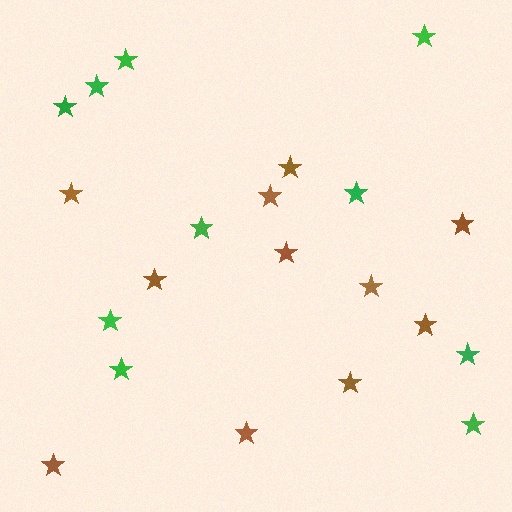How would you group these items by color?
There are 2 groups: one group of green stars (10) and one group of brown stars (11).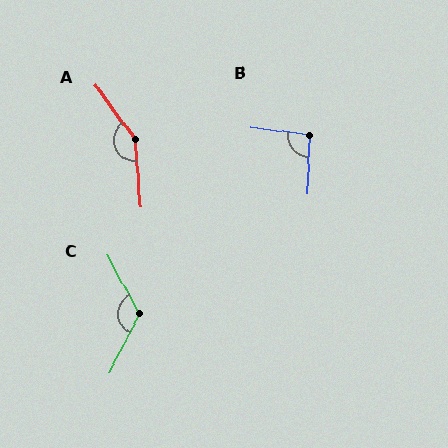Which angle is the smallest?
B, at approximately 95 degrees.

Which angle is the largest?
A, at approximately 148 degrees.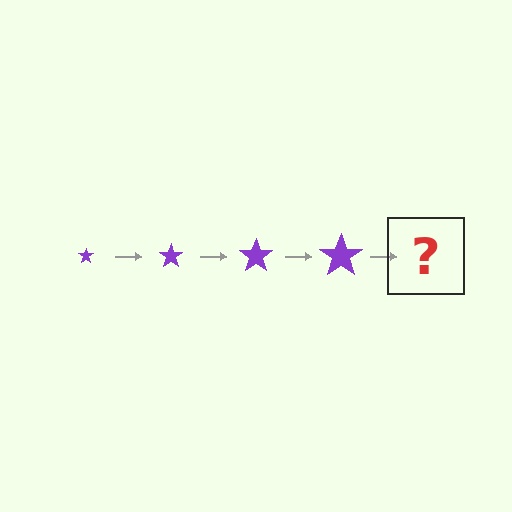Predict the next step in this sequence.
The next step is a purple star, larger than the previous one.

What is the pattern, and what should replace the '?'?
The pattern is that the star gets progressively larger each step. The '?' should be a purple star, larger than the previous one.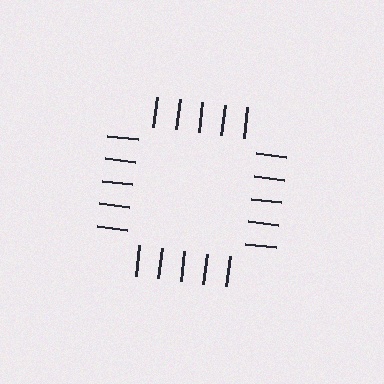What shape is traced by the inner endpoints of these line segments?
An illusory square — the line segments terminate on its edges but no continuous stroke is drawn.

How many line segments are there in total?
20 — 5 along each of the 4 edges.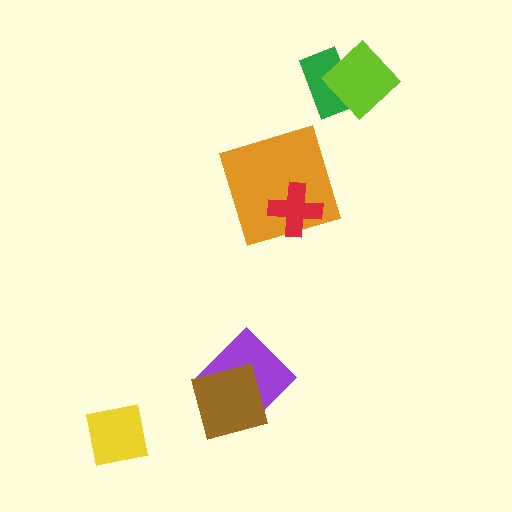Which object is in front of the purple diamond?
The brown square is in front of the purple diamond.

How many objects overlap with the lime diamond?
1 object overlaps with the lime diamond.